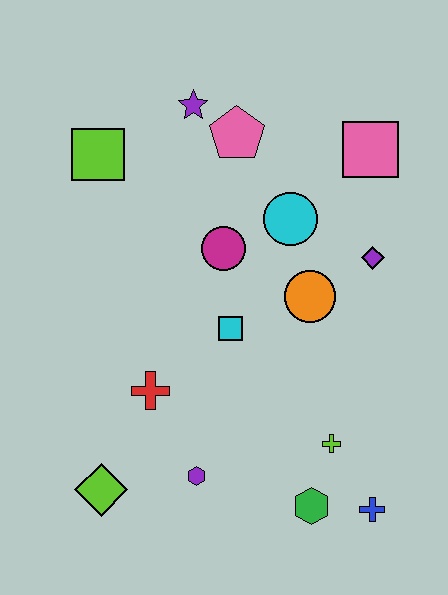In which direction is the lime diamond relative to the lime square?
The lime diamond is below the lime square.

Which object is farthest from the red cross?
The pink square is farthest from the red cross.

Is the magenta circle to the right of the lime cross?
No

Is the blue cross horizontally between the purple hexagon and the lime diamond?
No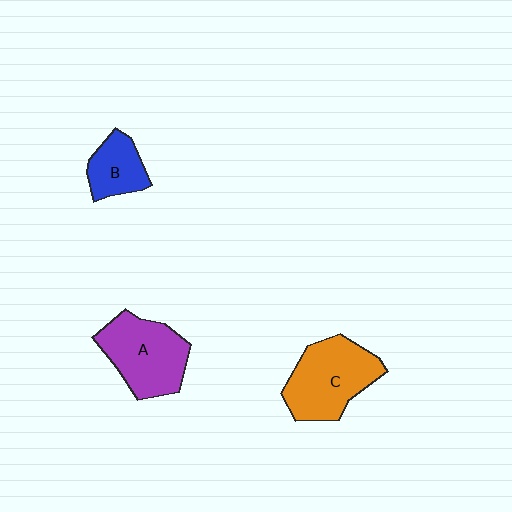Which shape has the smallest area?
Shape B (blue).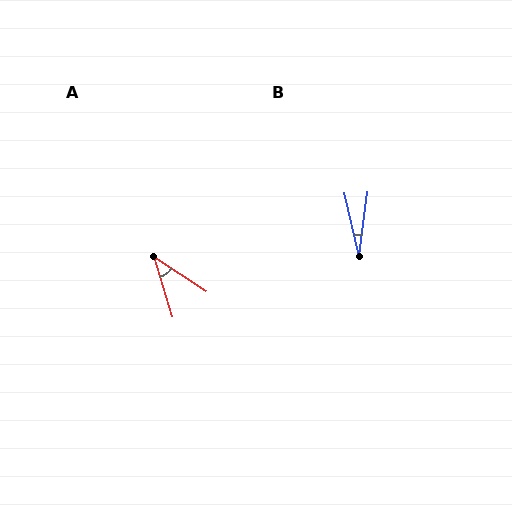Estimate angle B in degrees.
Approximately 20 degrees.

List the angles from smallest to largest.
B (20°), A (39°).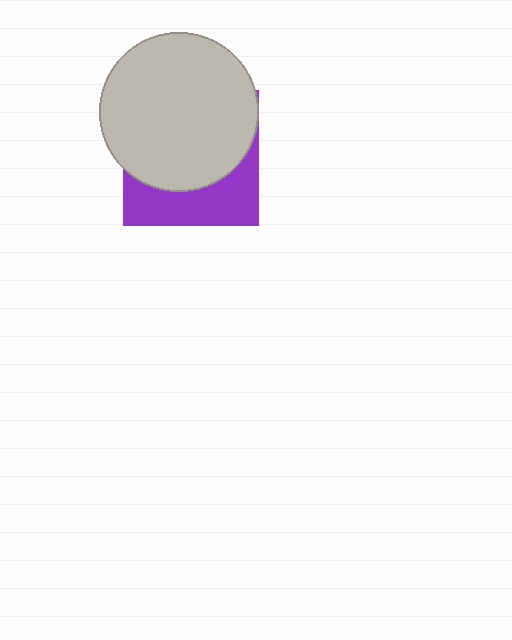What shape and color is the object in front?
The object in front is a light gray circle.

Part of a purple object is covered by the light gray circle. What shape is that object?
It is a square.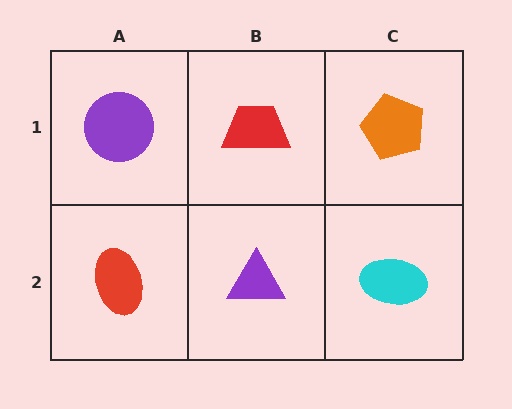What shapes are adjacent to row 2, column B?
A red trapezoid (row 1, column B), a red ellipse (row 2, column A), a cyan ellipse (row 2, column C).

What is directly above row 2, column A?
A purple circle.